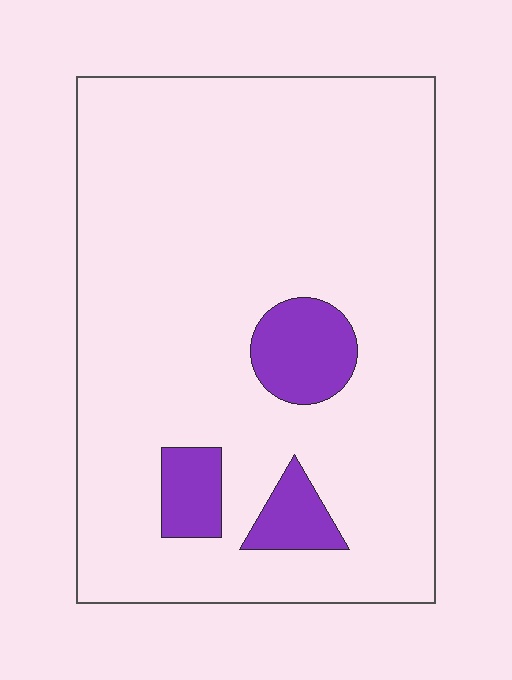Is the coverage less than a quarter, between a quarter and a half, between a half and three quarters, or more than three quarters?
Less than a quarter.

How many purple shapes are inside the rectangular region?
3.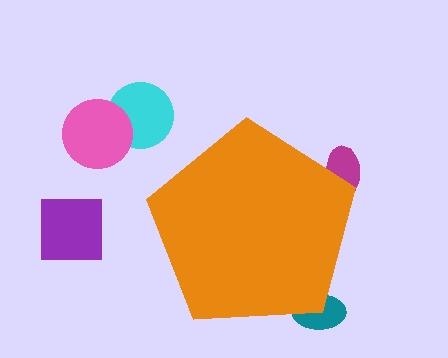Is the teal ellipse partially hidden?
Yes, the teal ellipse is partially hidden behind the orange pentagon.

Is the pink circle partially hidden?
No, the pink circle is fully visible.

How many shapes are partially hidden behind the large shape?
2 shapes are partially hidden.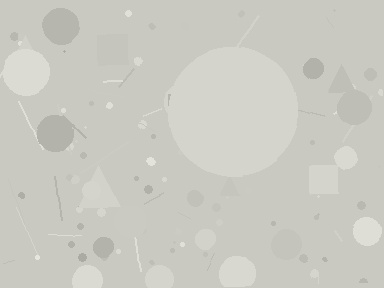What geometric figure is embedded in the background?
A circle is embedded in the background.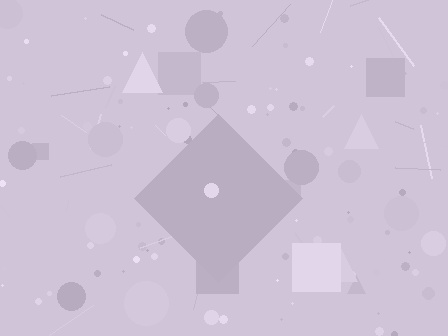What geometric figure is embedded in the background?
A diamond is embedded in the background.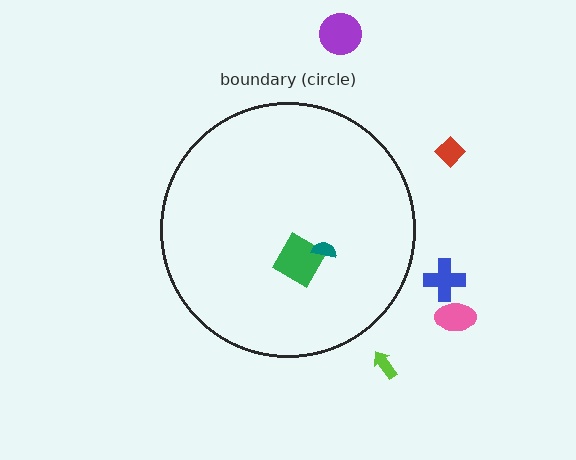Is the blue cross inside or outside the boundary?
Outside.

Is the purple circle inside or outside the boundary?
Outside.